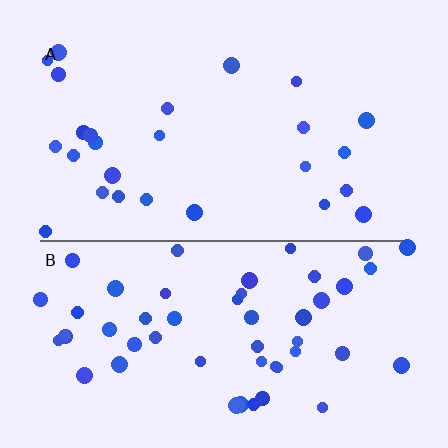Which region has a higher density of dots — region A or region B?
B (the bottom).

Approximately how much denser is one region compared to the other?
Approximately 2.0× — region B over region A.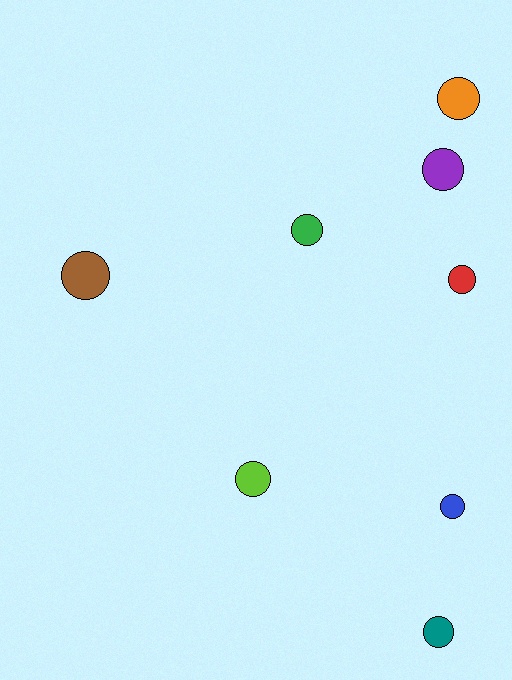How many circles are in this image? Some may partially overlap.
There are 8 circles.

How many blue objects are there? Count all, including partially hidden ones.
There is 1 blue object.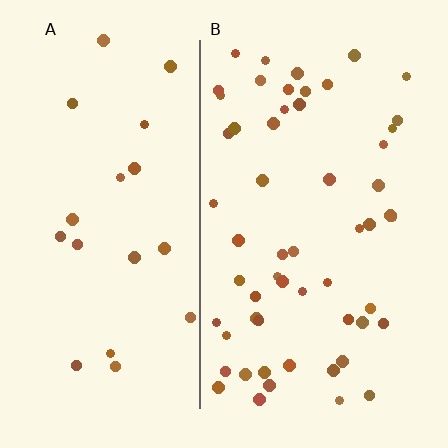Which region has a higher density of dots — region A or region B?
B (the right).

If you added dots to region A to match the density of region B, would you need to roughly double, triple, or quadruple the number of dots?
Approximately triple.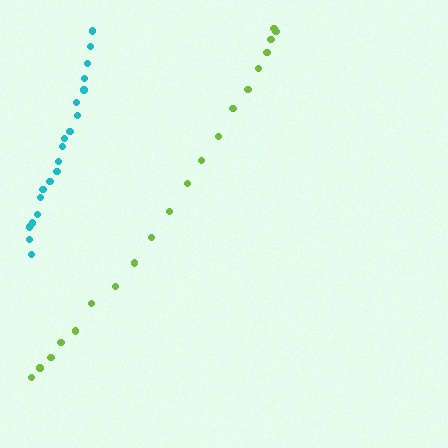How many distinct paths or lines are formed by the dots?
There are 2 distinct paths.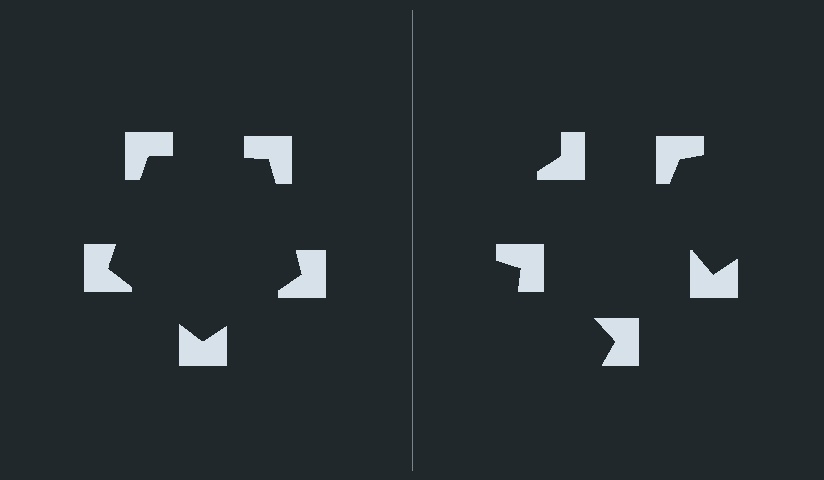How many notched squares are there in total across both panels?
10 — 5 on each side.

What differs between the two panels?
The notched squares are positioned identically on both sides; only the wedge orientations differ. On the left they align to a pentagon; on the right they are misaligned.